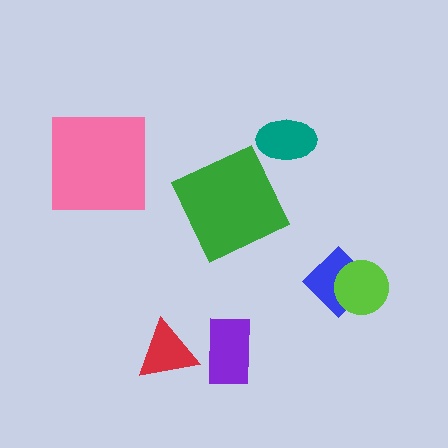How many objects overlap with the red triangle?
0 objects overlap with the red triangle.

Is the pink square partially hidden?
No, no other shape covers it.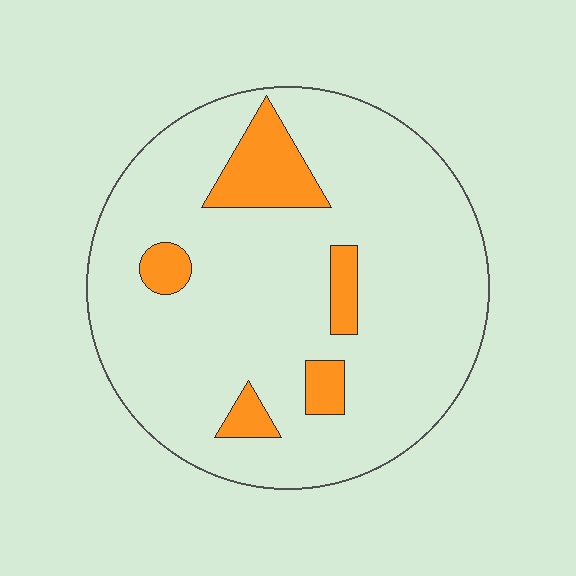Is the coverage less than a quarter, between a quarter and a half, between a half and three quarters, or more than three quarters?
Less than a quarter.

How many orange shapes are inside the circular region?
5.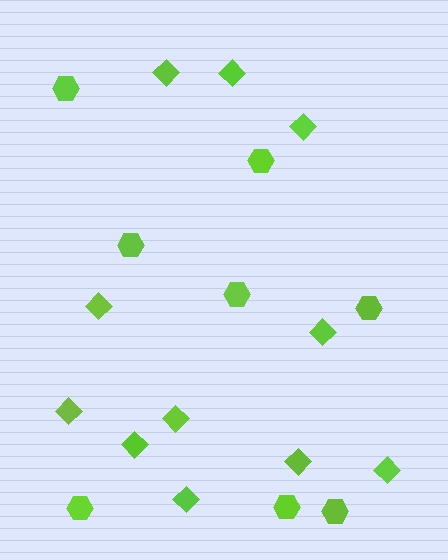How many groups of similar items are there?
There are 2 groups: one group of diamonds (11) and one group of hexagons (8).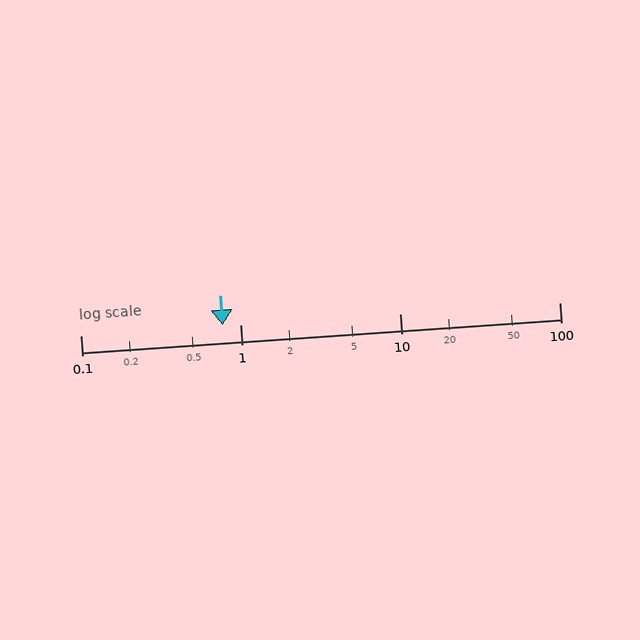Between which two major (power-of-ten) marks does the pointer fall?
The pointer is between 0.1 and 1.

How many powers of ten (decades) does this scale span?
The scale spans 3 decades, from 0.1 to 100.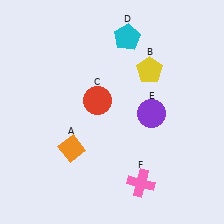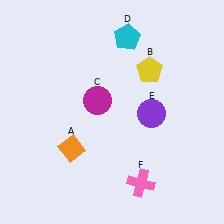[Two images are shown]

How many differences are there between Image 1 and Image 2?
There is 1 difference between the two images.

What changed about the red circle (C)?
In Image 1, C is red. In Image 2, it changed to magenta.